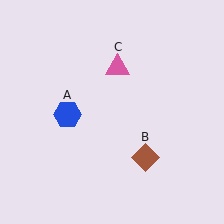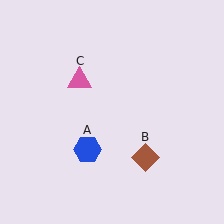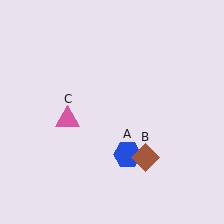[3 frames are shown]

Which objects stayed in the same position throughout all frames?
Brown diamond (object B) remained stationary.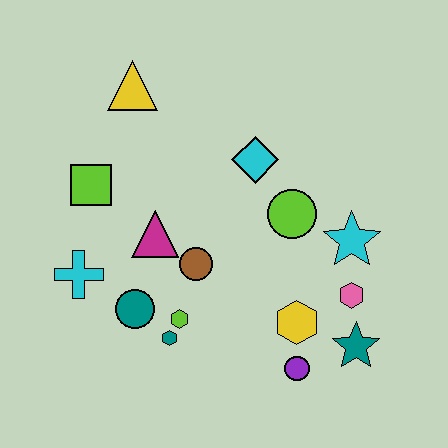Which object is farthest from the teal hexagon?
The yellow triangle is farthest from the teal hexagon.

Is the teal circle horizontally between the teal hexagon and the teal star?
No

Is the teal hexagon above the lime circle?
No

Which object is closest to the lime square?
The magenta triangle is closest to the lime square.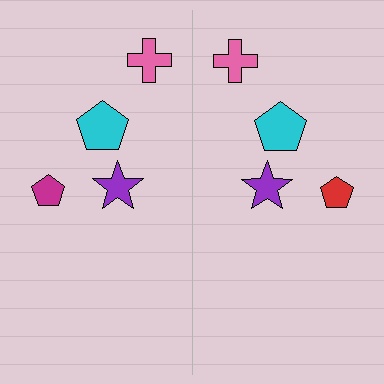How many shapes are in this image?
There are 8 shapes in this image.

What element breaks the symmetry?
The red pentagon on the right side breaks the symmetry — its mirror counterpart is magenta.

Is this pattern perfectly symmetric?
No, the pattern is not perfectly symmetric. The red pentagon on the right side breaks the symmetry — its mirror counterpart is magenta.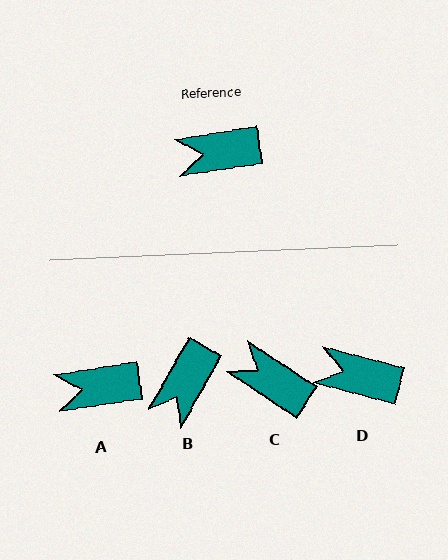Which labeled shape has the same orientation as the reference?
A.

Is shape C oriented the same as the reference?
No, it is off by about 42 degrees.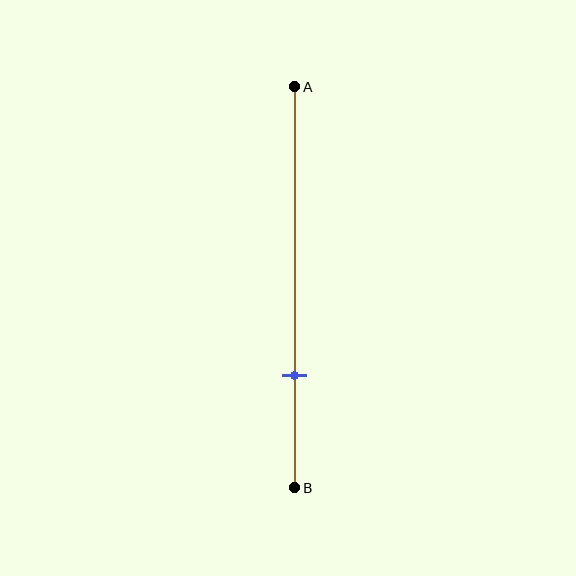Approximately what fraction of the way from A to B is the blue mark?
The blue mark is approximately 70% of the way from A to B.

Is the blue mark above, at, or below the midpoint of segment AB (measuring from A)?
The blue mark is below the midpoint of segment AB.